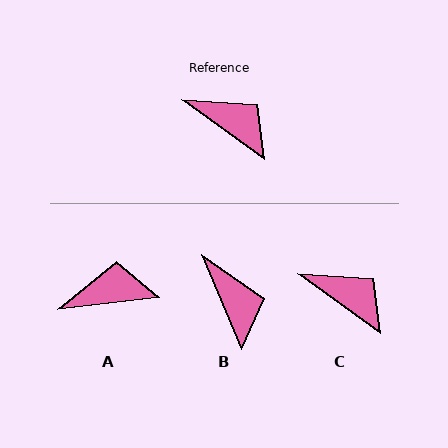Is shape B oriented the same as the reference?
No, it is off by about 31 degrees.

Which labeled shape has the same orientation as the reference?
C.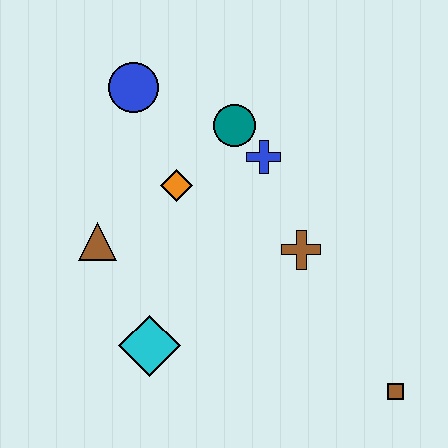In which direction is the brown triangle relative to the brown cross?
The brown triangle is to the left of the brown cross.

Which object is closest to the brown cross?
The blue cross is closest to the brown cross.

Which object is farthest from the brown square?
The blue circle is farthest from the brown square.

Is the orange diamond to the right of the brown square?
No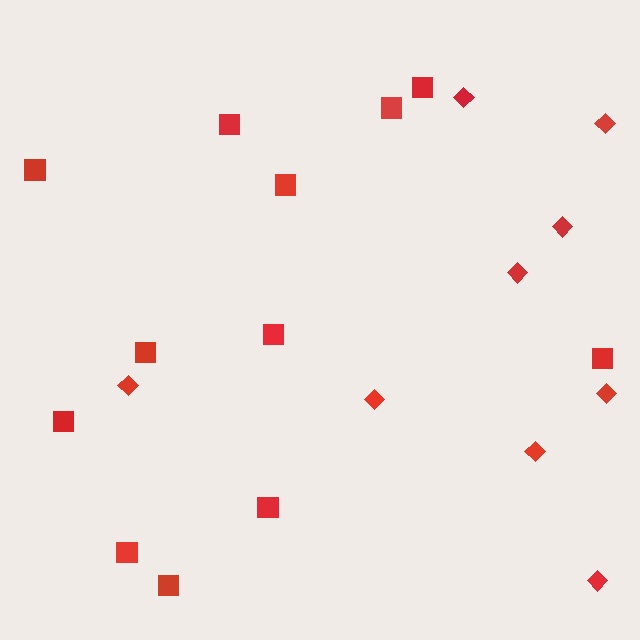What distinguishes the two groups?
There are 2 groups: one group of diamonds (9) and one group of squares (12).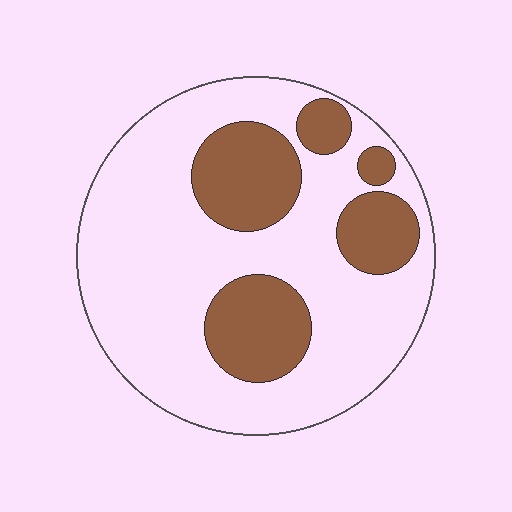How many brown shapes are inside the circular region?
5.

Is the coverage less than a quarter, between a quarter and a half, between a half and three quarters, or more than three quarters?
Between a quarter and a half.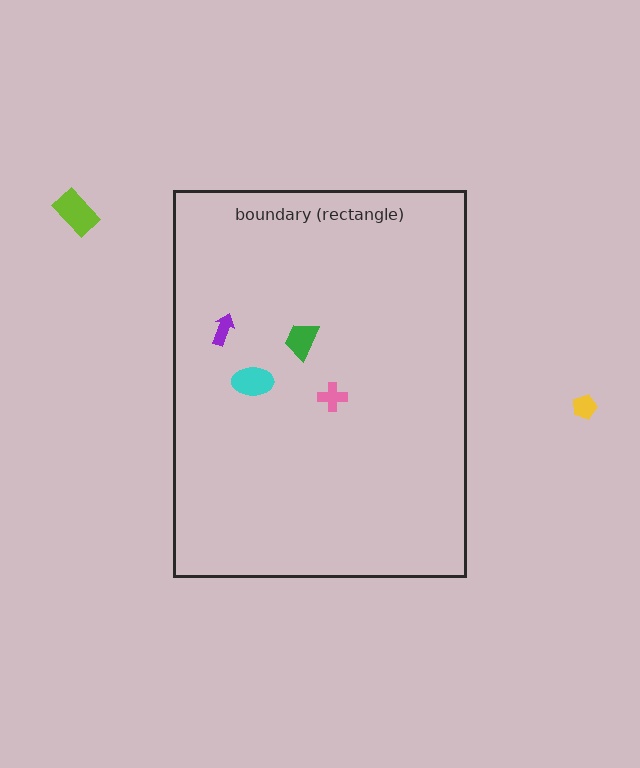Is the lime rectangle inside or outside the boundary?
Outside.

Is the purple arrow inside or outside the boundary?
Inside.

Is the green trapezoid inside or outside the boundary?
Inside.